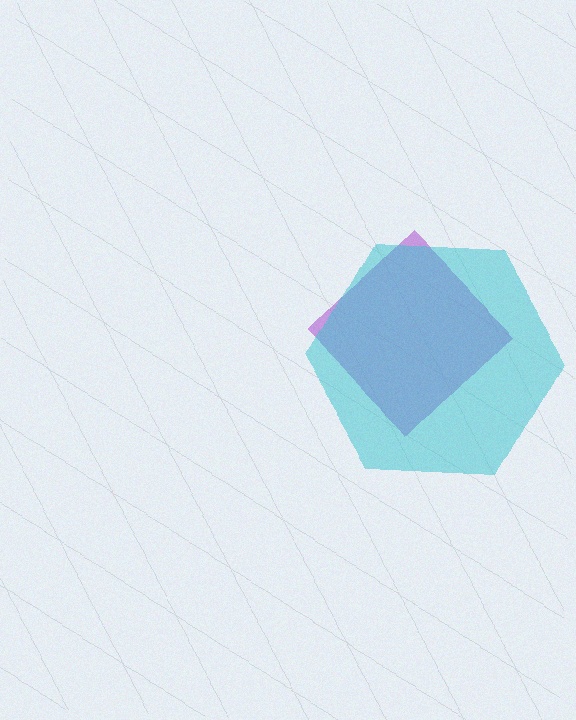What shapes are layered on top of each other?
The layered shapes are: a purple diamond, a cyan hexagon.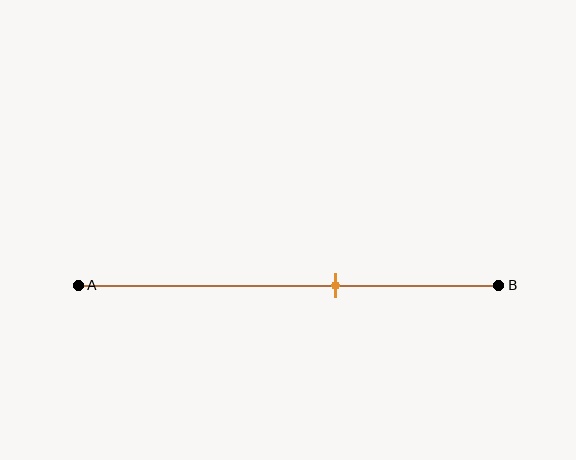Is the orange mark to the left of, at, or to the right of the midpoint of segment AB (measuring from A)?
The orange mark is to the right of the midpoint of segment AB.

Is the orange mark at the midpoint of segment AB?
No, the mark is at about 60% from A, not at the 50% midpoint.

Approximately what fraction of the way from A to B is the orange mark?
The orange mark is approximately 60% of the way from A to B.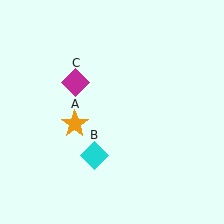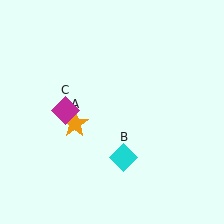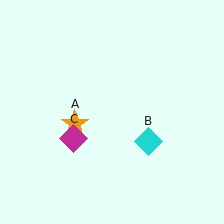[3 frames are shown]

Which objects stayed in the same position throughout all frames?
Orange star (object A) remained stationary.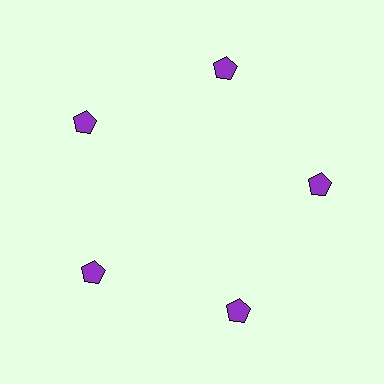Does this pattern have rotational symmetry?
Yes, this pattern has 5-fold rotational symmetry. It looks the same after rotating 72 degrees around the center.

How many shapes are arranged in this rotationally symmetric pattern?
There are 5 shapes, arranged in 5 groups of 1.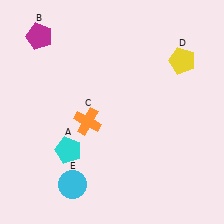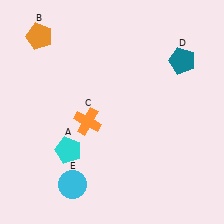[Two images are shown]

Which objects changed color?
B changed from magenta to orange. D changed from yellow to teal.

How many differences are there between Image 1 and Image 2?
There are 2 differences between the two images.